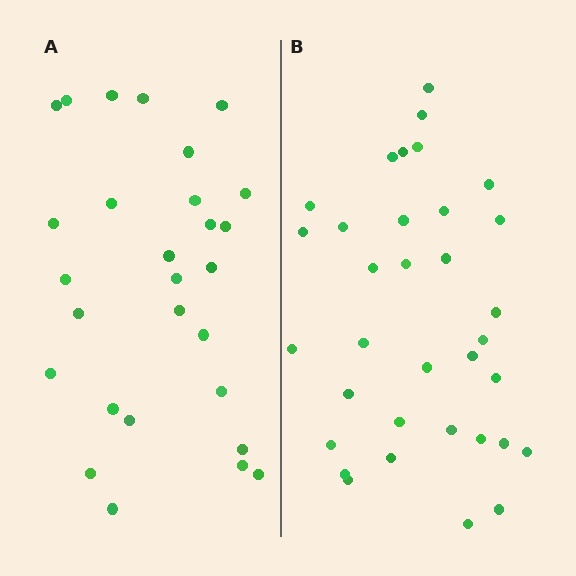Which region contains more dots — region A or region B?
Region B (the right region) has more dots.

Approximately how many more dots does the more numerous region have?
Region B has about 6 more dots than region A.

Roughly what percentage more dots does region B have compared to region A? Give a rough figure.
About 20% more.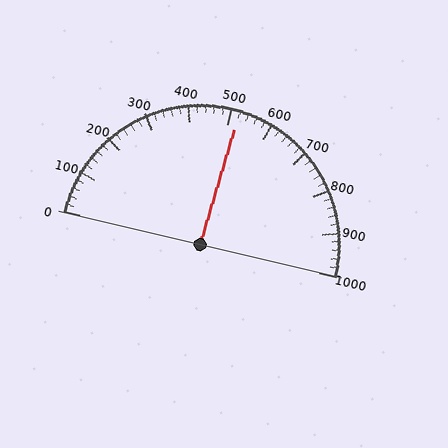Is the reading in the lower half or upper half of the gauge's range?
The reading is in the upper half of the range (0 to 1000).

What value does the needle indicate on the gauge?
The needle indicates approximately 520.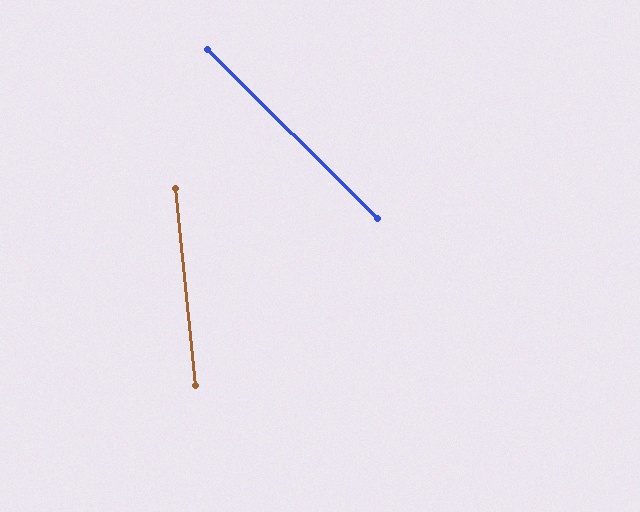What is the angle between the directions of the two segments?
Approximately 40 degrees.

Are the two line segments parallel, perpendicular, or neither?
Neither parallel nor perpendicular — they differ by about 40°.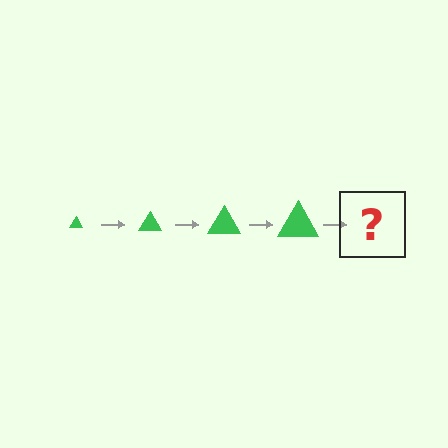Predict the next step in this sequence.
The next step is a green triangle, larger than the previous one.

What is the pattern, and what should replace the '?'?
The pattern is that the triangle gets progressively larger each step. The '?' should be a green triangle, larger than the previous one.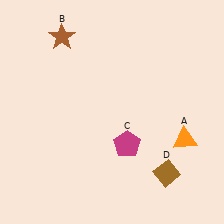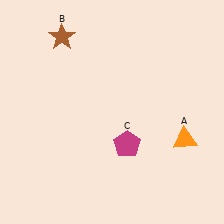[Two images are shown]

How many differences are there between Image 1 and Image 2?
There is 1 difference between the two images.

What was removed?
The brown diamond (D) was removed in Image 2.